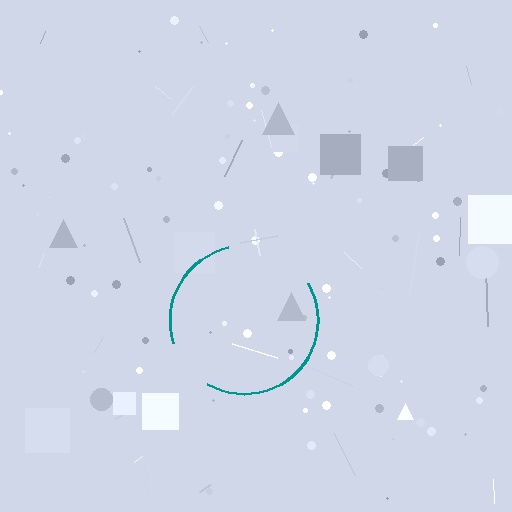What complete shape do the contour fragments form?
The contour fragments form a circle.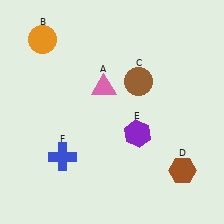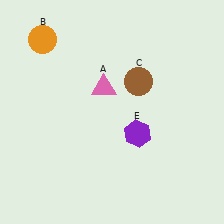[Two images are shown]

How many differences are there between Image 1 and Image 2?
There are 2 differences between the two images.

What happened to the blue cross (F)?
The blue cross (F) was removed in Image 2. It was in the bottom-left area of Image 1.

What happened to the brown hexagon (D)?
The brown hexagon (D) was removed in Image 2. It was in the bottom-right area of Image 1.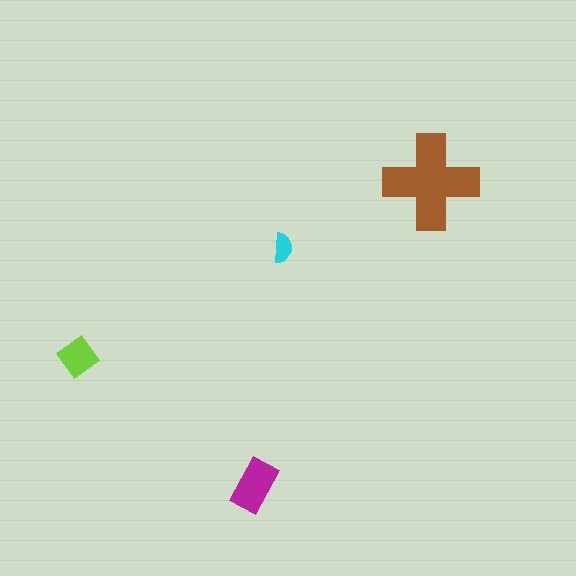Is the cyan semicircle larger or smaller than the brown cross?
Smaller.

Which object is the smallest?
The cyan semicircle.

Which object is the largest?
The brown cross.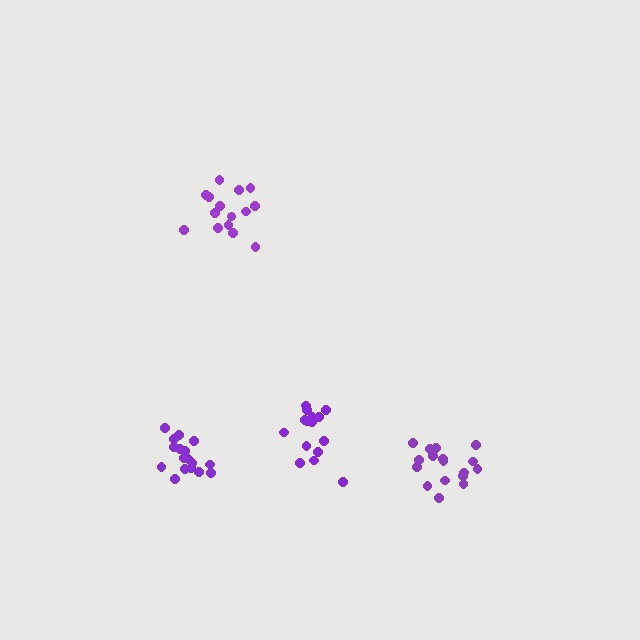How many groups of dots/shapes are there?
There are 4 groups.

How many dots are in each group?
Group 1: 15 dots, Group 2: 17 dots, Group 3: 18 dots, Group 4: 15 dots (65 total).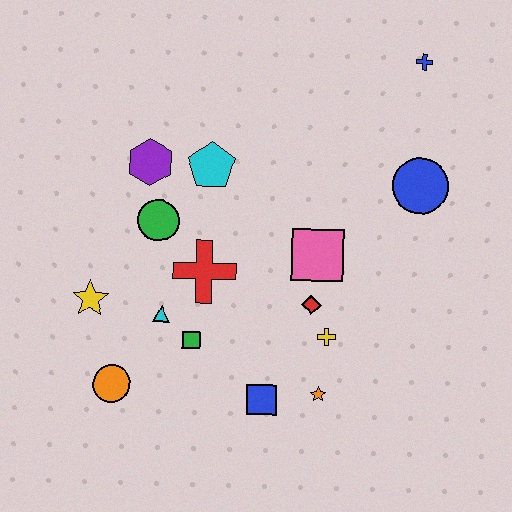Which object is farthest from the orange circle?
The blue cross is farthest from the orange circle.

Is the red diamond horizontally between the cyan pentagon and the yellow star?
No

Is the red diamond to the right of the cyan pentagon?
Yes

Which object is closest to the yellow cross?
The red diamond is closest to the yellow cross.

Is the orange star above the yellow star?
No